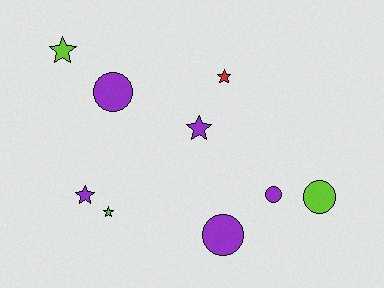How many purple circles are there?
There are 3 purple circles.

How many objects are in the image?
There are 9 objects.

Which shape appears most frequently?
Star, with 5 objects.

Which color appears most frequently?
Purple, with 5 objects.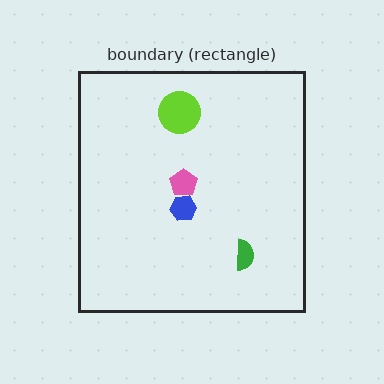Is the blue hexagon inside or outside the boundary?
Inside.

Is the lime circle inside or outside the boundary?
Inside.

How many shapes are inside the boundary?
4 inside, 0 outside.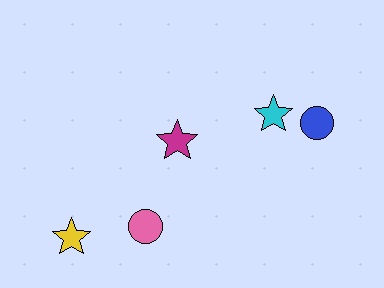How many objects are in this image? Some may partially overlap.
There are 5 objects.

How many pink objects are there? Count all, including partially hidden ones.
There is 1 pink object.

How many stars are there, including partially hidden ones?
There are 3 stars.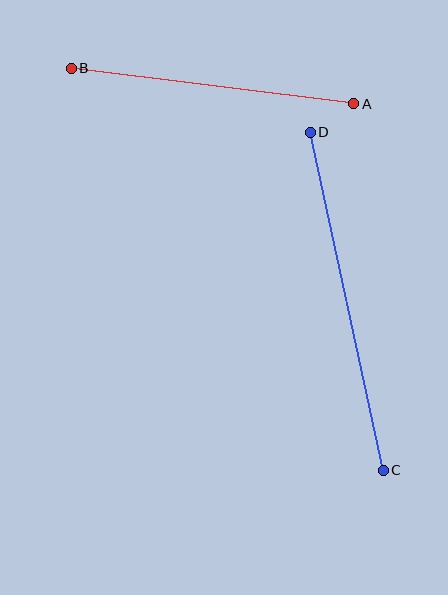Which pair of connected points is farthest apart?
Points C and D are farthest apart.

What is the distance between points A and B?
The distance is approximately 285 pixels.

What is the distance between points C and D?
The distance is approximately 346 pixels.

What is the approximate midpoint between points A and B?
The midpoint is at approximately (212, 86) pixels.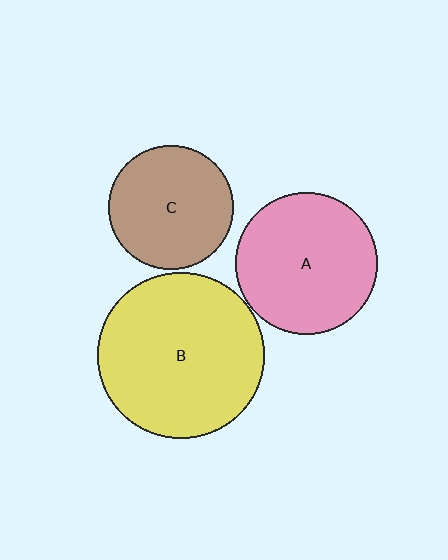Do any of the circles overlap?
No, none of the circles overlap.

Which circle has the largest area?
Circle B (yellow).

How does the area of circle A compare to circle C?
Approximately 1.3 times.